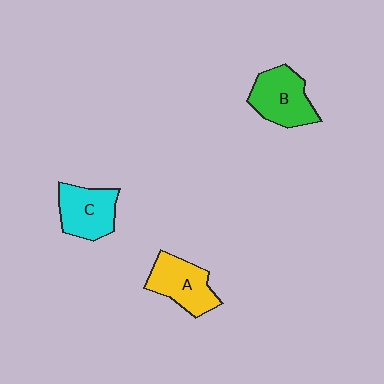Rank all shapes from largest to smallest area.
From largest to smallest: B (green), A (yellow), C (cyan).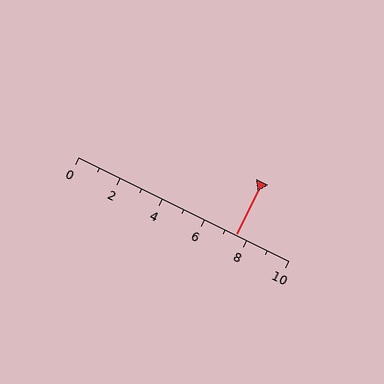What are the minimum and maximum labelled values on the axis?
The axis runs from 0 to 10.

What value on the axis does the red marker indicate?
The marker indicates approximately 7.5.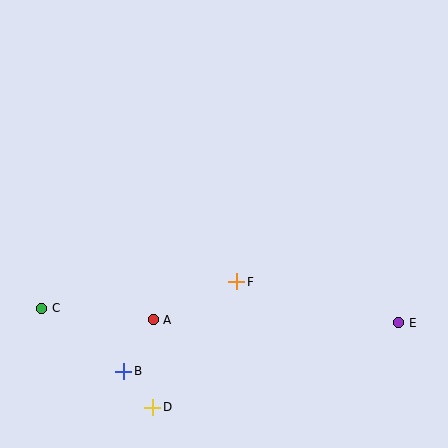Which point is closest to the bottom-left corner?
Point B is closest to the bottom-left corner.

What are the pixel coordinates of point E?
Point E is at (399, 323).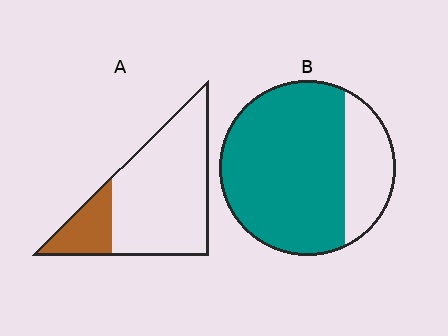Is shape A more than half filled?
No.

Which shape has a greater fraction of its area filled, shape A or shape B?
Shape B.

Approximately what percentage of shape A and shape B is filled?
A is approximately 20% and B is approximately 75%.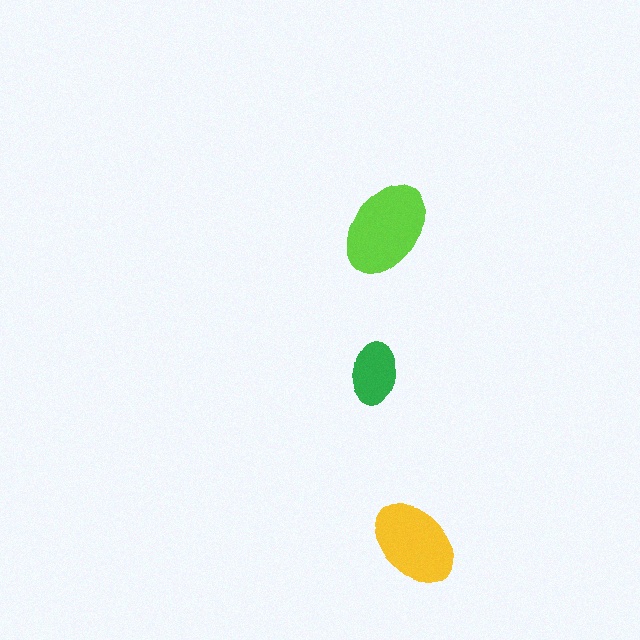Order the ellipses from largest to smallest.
the lime one, the yellow one, the green one.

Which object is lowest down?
The yellow ellipse is bottommost.